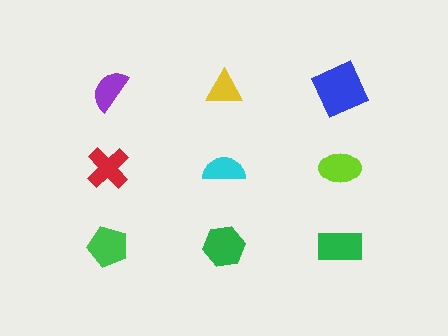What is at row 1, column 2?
A yellow triangle.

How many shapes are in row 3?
3 shapes.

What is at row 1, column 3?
A blue square.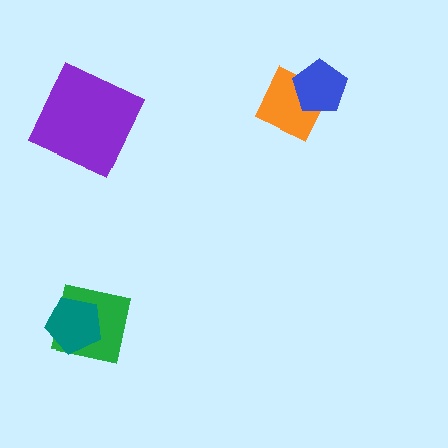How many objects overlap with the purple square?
0 objects overlap with the purple square.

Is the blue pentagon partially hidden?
No, no other shape covers it.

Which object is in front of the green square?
The teal pentagon is in front of the green square.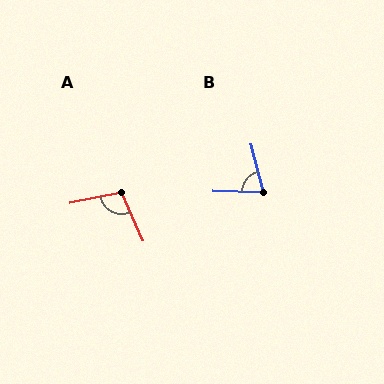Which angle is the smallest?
B, at approximately 74 degrees.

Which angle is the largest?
A, at approximately 102 degrees.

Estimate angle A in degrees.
Approximately 102 degrees.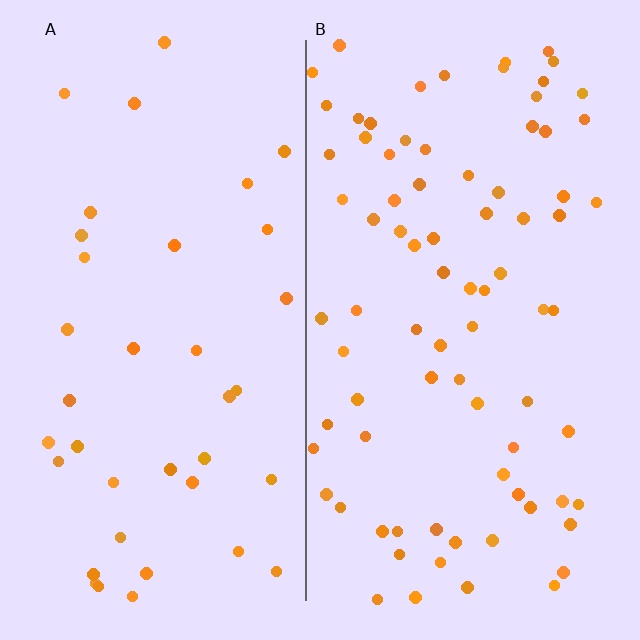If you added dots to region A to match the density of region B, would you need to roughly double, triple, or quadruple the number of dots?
Approximately double.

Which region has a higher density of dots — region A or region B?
B (the right).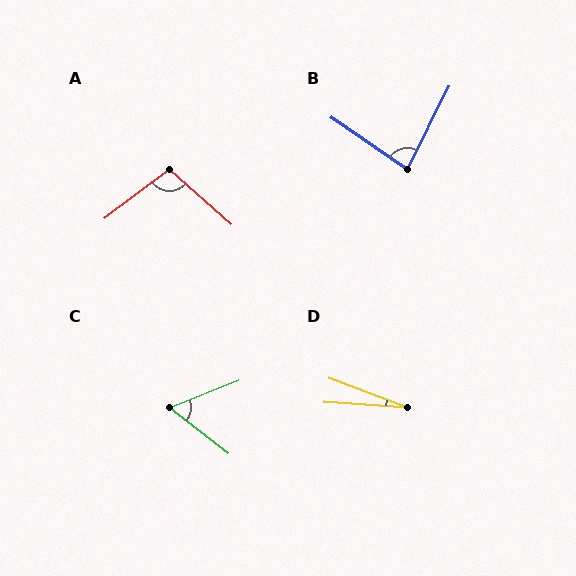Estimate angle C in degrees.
Approximately 59 degrees.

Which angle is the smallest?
D, at approximately 17 degrees.